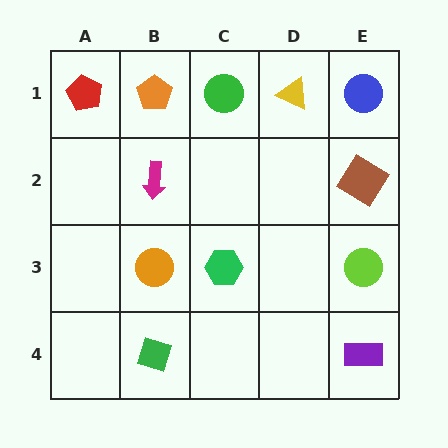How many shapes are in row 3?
3 shapes.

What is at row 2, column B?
A magenta arrow.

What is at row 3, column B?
An orange circle.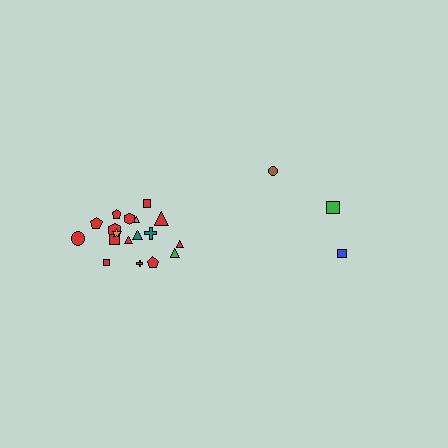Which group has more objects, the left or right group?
The left group.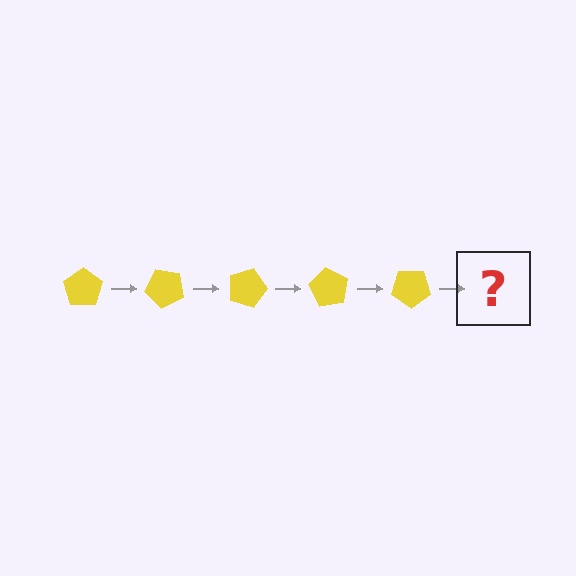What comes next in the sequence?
The next element should be a yellow pentagon rotated 225 degrees.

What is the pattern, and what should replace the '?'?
The pattern is that the pentagon rotates 45 degrees each step. The '?' should be a yellow pentagon rotated 225 degrees.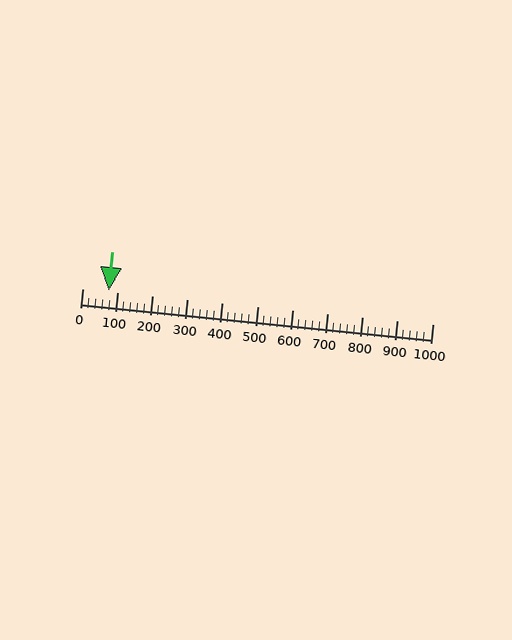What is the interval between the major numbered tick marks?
The major tick marks are spaced 100 units apart.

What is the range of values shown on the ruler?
The ruler shows values from 0 to 1000.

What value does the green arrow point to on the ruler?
The green arrow points to approximately 75.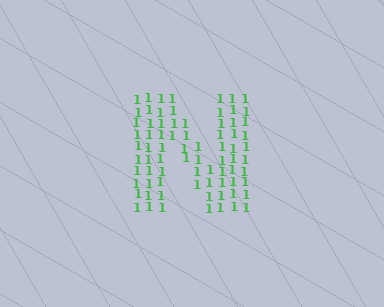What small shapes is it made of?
It is made of small digit 1's.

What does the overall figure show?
The overall figure shows the letter N.